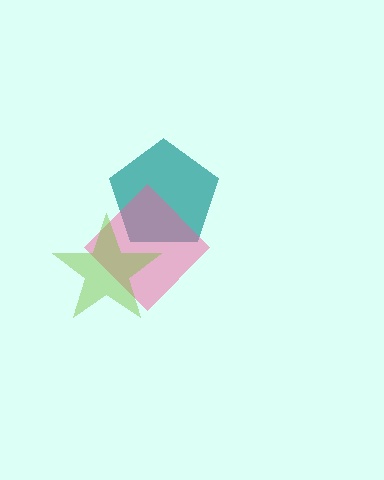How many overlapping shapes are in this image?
There are 3 overlapping shapes in the image.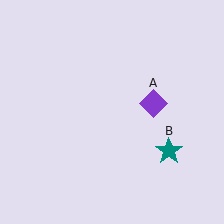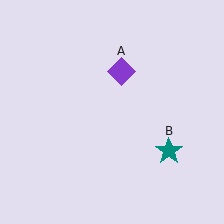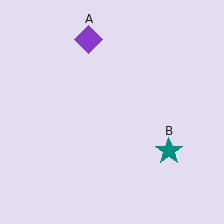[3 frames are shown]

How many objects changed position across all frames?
1 object changed position: purple diamond (object A).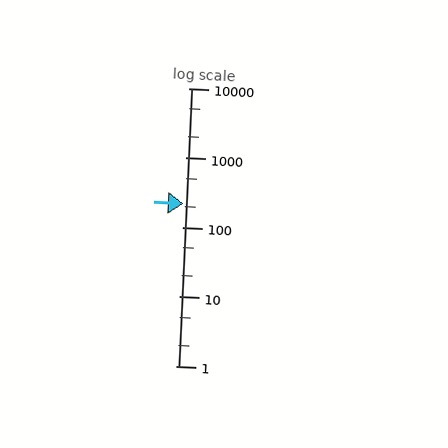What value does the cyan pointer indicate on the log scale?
The pointer indicates approximately 220.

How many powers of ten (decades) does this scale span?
The scale spans 4 decades, from 1 to 10000.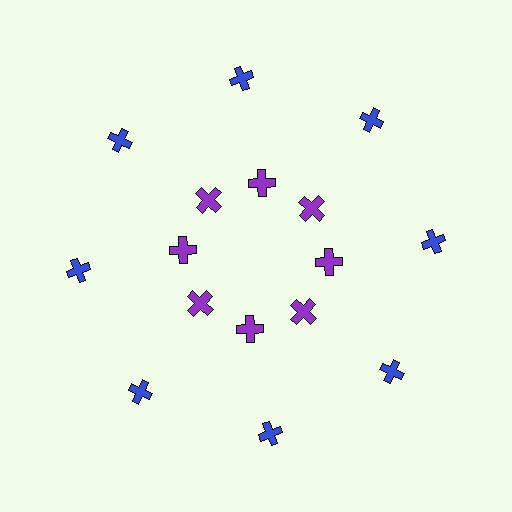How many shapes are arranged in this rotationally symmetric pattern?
There are 16 shapes, arranged in 8 groups of 2.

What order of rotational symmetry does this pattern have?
This pattern has 8-fold rotational symmetry.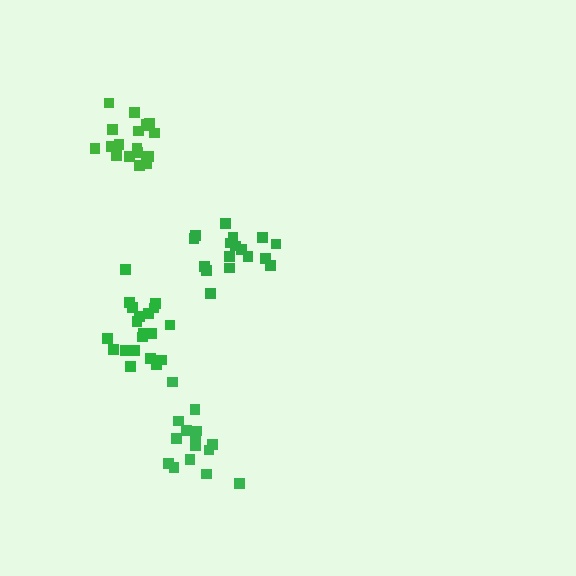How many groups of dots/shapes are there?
There are 4 groups.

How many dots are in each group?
Group 1: 18 dots, Group 2: 15 dots, Group 3: 17 dots, Group 4: 20 dots (70 total).